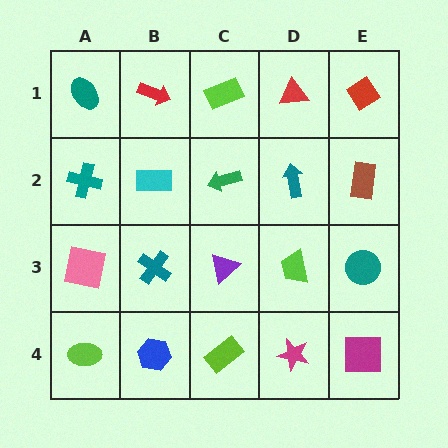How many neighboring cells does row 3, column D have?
4.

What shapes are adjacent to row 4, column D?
A lime trapezoid (row 3, column D), a lime rectangle (row 4, column C), a magenta square (row 4, column E).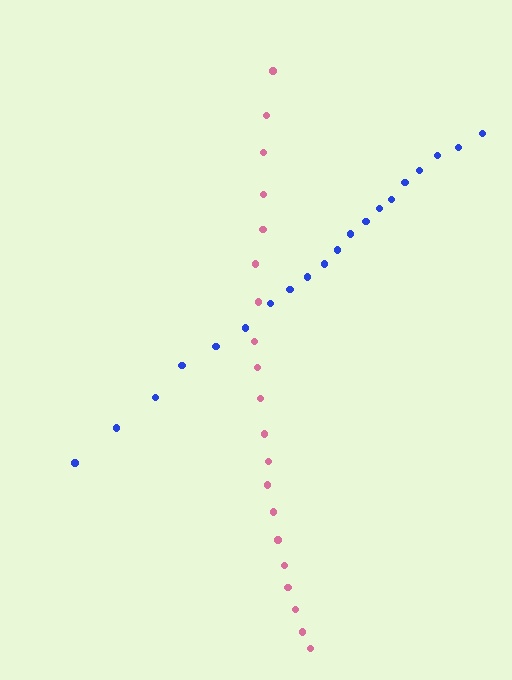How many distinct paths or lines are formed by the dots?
There are 2 distinct paths.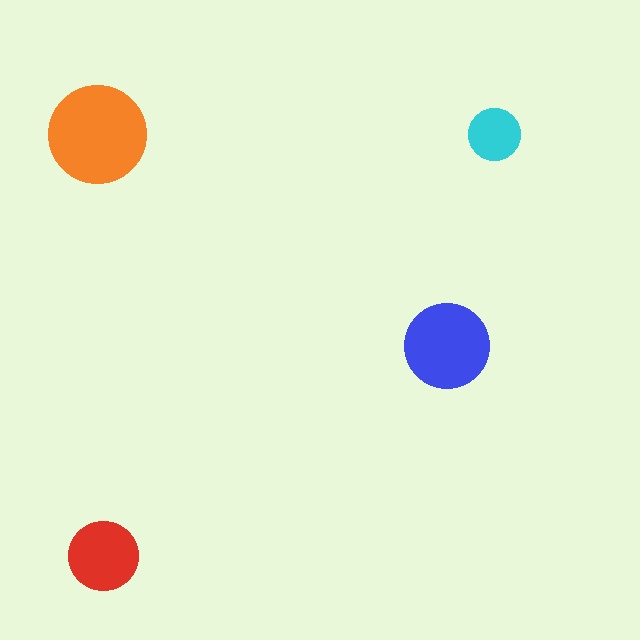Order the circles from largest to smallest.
the orange one, the blue one, the red one, the cyan one.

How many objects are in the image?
There are 4 objects in the image.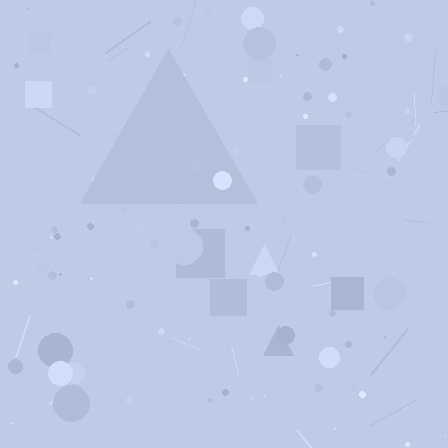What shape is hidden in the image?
A triangle is hidden in the image.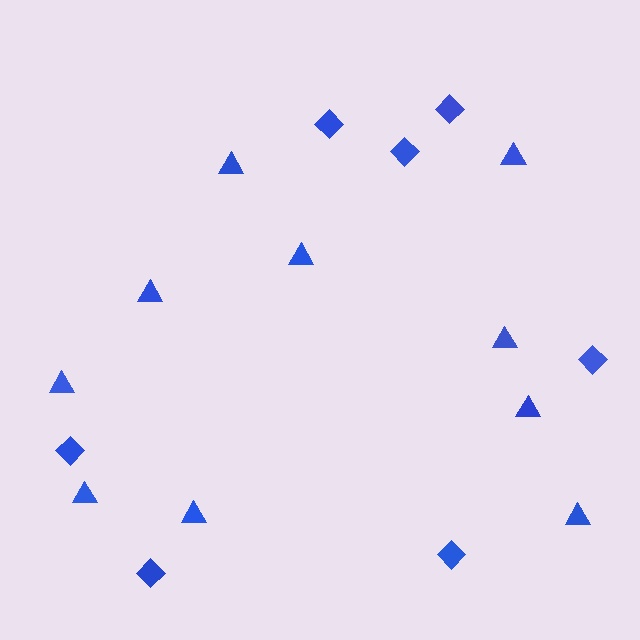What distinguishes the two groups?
There are 2 groups: one group of triangles (10) and one group of diamonds (7).